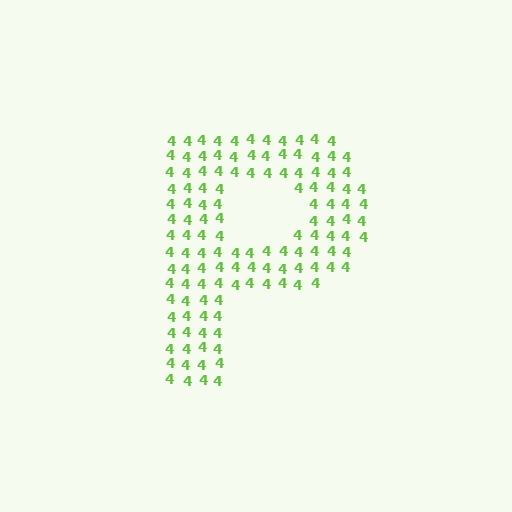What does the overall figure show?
The overall figure shows the letter P.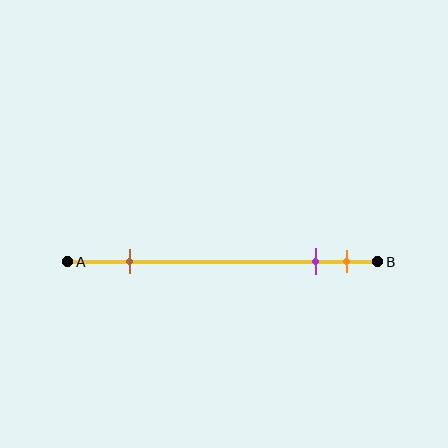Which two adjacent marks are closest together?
The purple and orange marks are the closest adjacent pair.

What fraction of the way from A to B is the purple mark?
The purple mark is approximately 80% (0.8) of the way from A to B.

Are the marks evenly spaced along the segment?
No, the marks are not evenly spaced.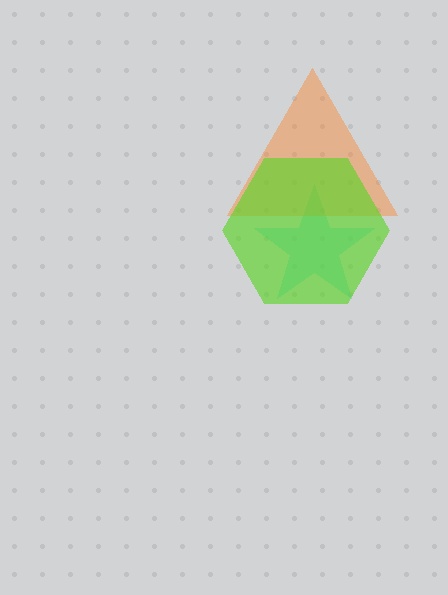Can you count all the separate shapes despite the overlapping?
Yes, there are 3 separate shapes.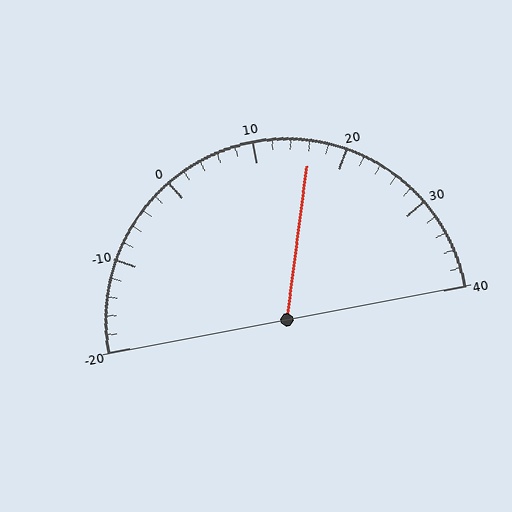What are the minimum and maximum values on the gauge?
The gauge ranges from -20 to 40.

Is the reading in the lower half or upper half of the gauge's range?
The reading is in the upper half of the range (-20 to 40).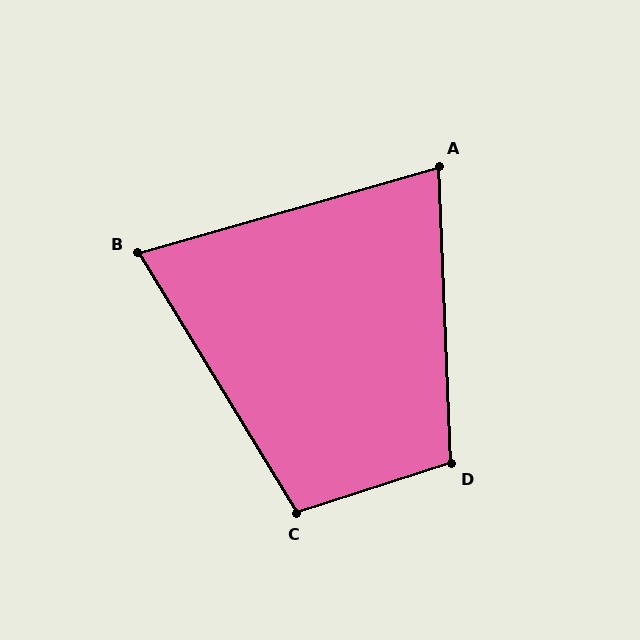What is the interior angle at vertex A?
Approximately 76 degrees (acute).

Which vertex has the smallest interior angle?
B, at approximately 75 degrees.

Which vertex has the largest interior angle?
D, at approximately 105 degrees.